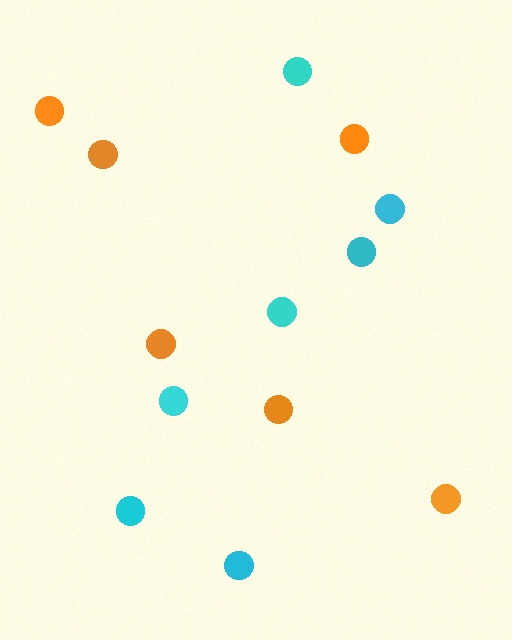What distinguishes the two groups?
There are 2 groups: one group of cyan circles (7) and one group of orange circles (6).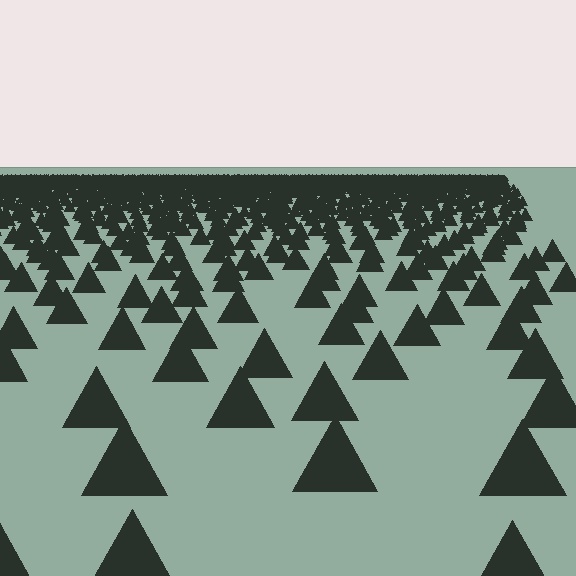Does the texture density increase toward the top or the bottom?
Density increases toward the top.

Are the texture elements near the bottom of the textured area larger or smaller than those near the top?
Larger. Near the bottom, elements are closer to the viewer and appear at a bigger on-screen size.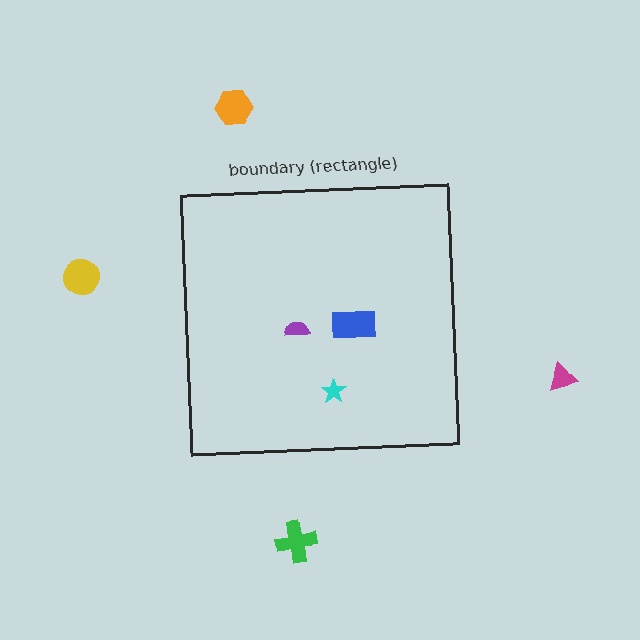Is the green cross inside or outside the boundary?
Outside.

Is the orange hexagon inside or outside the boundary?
Outside.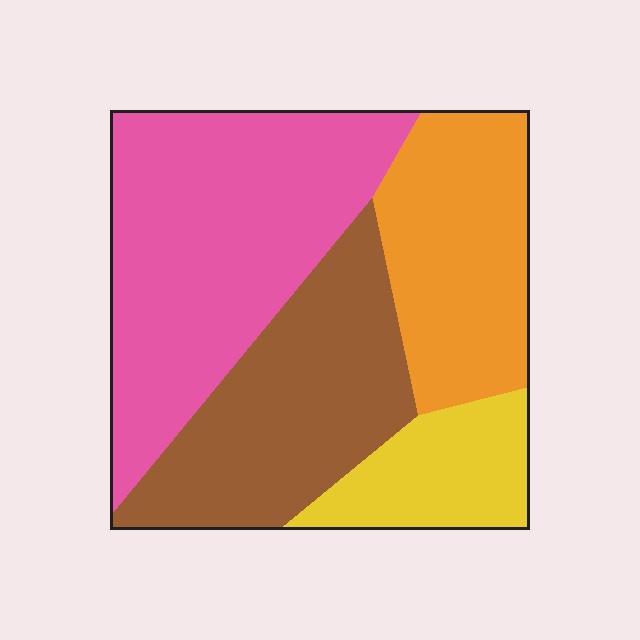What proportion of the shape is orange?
Orange takes up about one fifth (1/5) of the shape.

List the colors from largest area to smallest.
From largest to smallest: pink, brown, orange, yellow.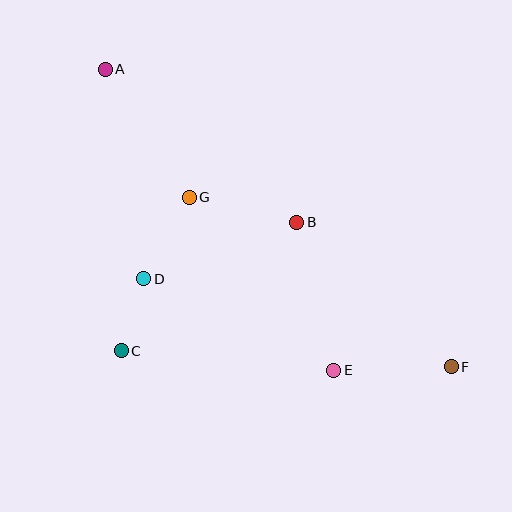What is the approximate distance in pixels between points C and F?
The distance between C and F is approximately 331 pixels.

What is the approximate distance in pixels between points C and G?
The distance between C and G is approximately 168 pixels.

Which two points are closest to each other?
Points C and D are closest to each other.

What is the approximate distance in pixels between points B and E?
The distance between B and E is approximately 153 pixels.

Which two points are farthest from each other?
Points A and F are farthest from each other.